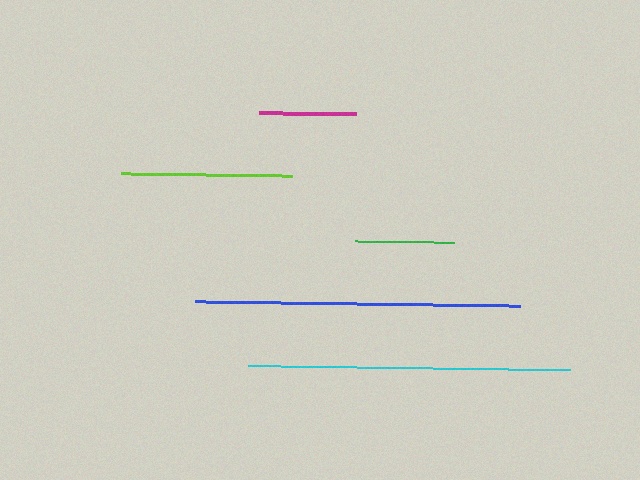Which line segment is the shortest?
The magenta line is the shortest at approximately 97 pixels.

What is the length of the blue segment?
The blue segment is approximately 325 pixels long.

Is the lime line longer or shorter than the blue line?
The blue line is longer than the lime line.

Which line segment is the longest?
The blue line is the longest at approximately 325 pixels.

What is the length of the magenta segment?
The magenta segment is approximately 97 pixels long.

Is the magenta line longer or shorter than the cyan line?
The cyan line is longer than the magenta line.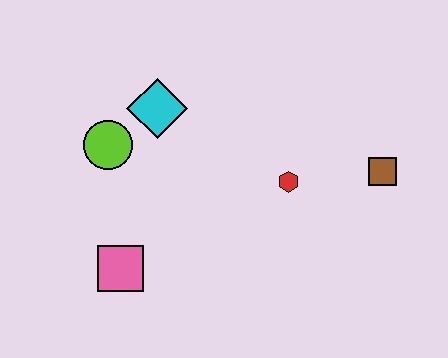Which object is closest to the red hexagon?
The brown square is closest to the red hexagon.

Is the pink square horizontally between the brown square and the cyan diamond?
No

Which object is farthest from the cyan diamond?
The brown square is farthest from the cyan diamond.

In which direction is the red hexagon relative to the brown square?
The red hexagon is to the left of the brown square.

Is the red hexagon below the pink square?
No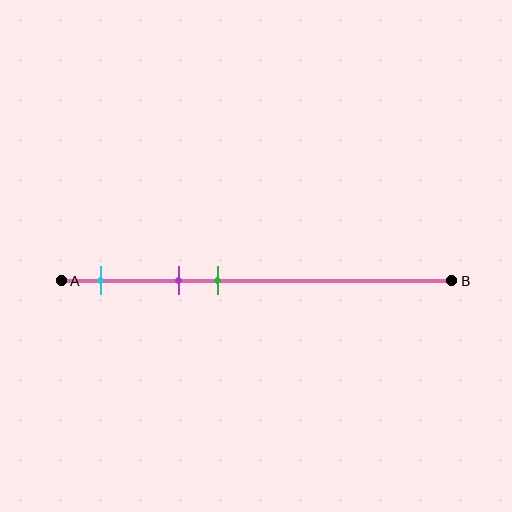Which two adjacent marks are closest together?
The purple and green marks are the closest adjacent pair.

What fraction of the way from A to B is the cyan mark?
The cyan mark is approximately 10% (0.1) of the way from A to B.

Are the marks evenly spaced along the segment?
Yes, the marks are approximately evenly spaced.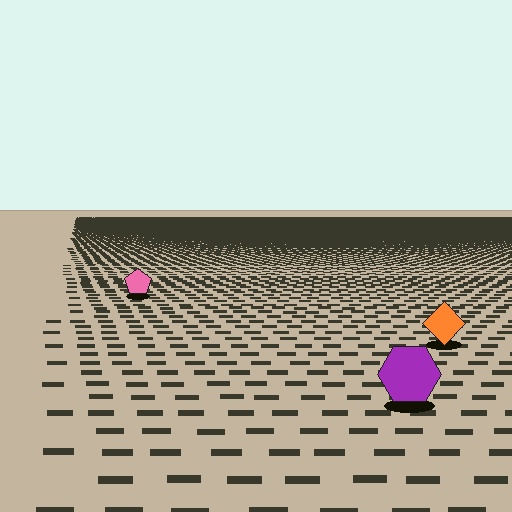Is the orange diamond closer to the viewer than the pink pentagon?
Yes. The orange diamond is closer — you can tell from the texture gradient: the ground texture is coarser near it.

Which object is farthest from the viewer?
The pink pentagon is farthest from the viewer. It appears smaller and the ground texture around it is denser.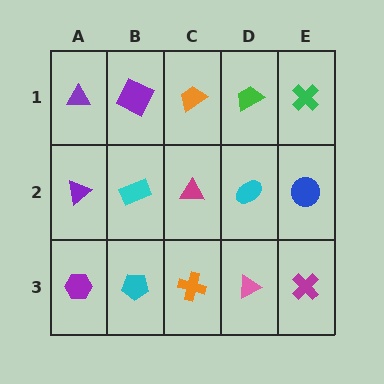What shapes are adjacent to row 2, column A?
A purple triangle (row 1, column A), a purple hexagon (row 3, column A), a cyan rectangle (row 2, column B).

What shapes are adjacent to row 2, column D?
A green trapezoid (row 1, column D), a pink triangle (row 3, column D), a magenta triangle (row 2, column C), a blue circle (row 2, column E).